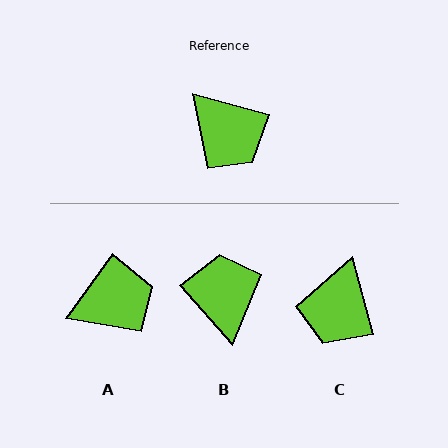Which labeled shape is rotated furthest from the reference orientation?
B, about 147 degrees away.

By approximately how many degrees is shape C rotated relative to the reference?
Approximately 60 degrees clockwise.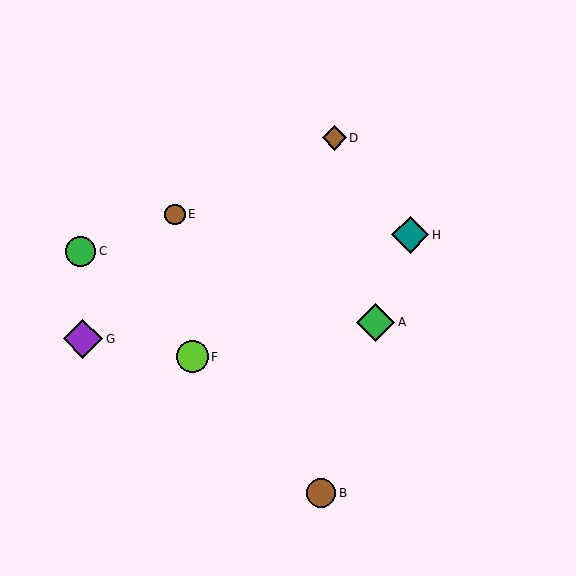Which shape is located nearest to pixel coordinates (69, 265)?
The green circle (labeled C) at (81, 251) is nearest to that location.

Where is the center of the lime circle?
The center of the lime circle is at (193, 357).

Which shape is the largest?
The purple diamond (labeled G) is the largest.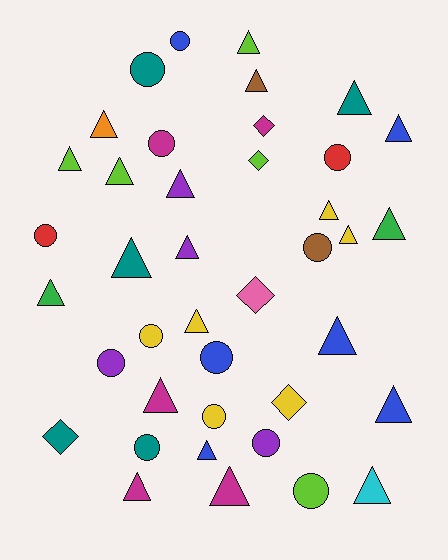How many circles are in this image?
There are 13 circles.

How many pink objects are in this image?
There is 1 pink object.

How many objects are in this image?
There are 40 objects.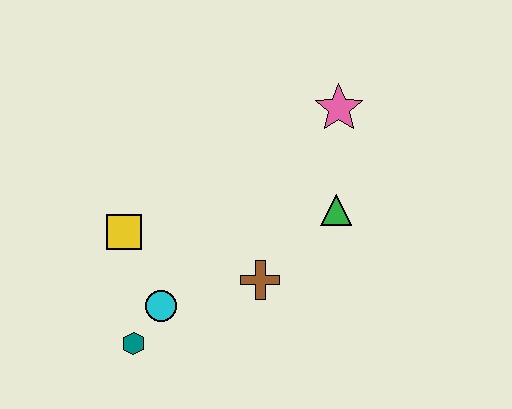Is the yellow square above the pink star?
No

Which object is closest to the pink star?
The green triangle is closest to the pink star.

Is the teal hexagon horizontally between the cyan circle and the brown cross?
No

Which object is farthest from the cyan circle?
The pink star is farthest from the cyan circle.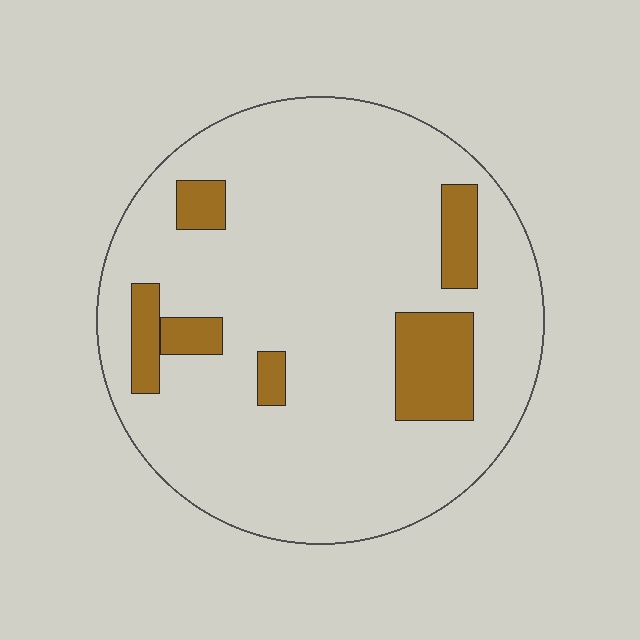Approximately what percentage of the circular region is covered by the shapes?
Approximately 15%.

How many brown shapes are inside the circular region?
6.